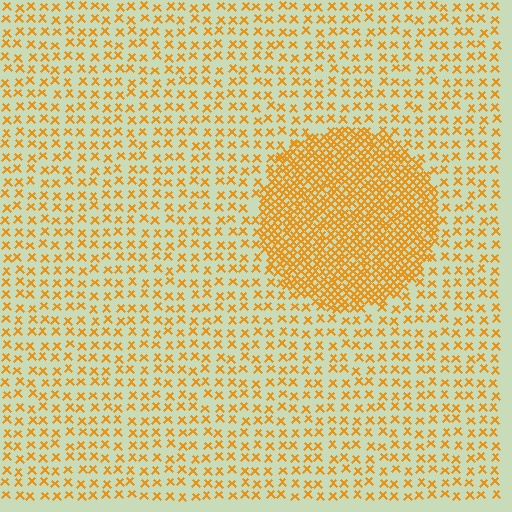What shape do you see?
I see a circle.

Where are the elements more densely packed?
The elements are more densely packed inside the circle boundary.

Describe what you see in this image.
The image contains small orange elements arranged at two different densities. A circle-shaped region is visible where the elements are more densely packed than the surrounding area.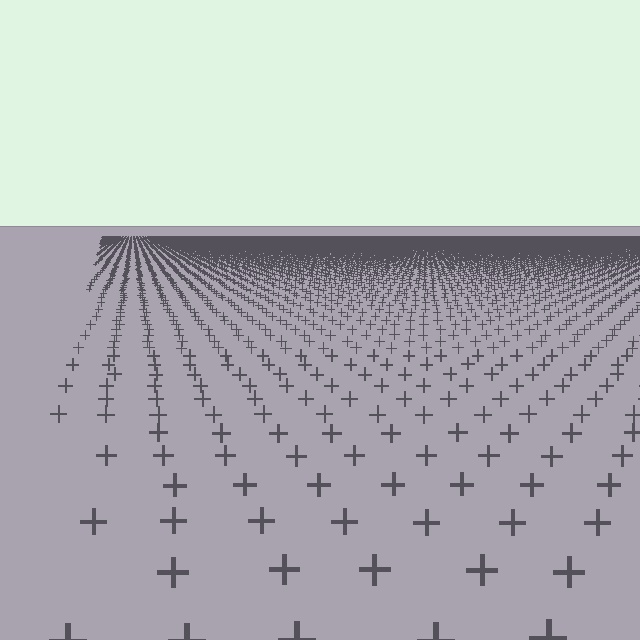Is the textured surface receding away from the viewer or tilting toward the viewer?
The surface is receding away from the viewer. Texture elements get smaller and denser toward the top.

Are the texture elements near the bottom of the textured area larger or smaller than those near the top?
Larger. Near the bottom, elements are closer to the viewer and appear at a bigger on-screen size.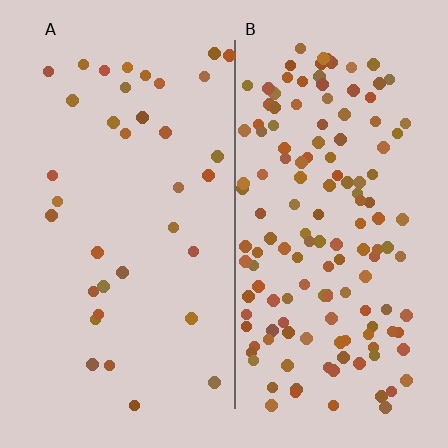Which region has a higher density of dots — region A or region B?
B (the right).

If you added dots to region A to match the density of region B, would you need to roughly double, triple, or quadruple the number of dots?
Approximately quadruple.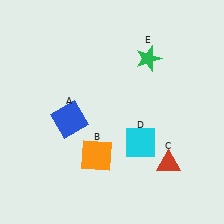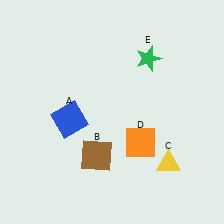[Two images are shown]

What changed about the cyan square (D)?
In Image 1, D is cyan. In Image 2, it changed to orange.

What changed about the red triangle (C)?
In Image 1, C is red. In Image 2, it changed to yellow.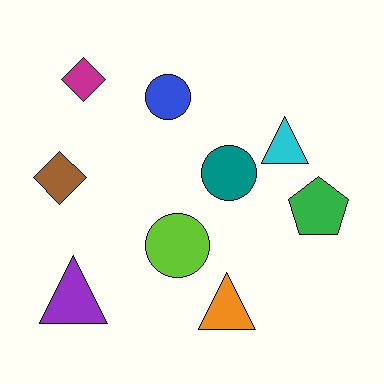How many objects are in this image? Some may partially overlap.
There are 9 objects.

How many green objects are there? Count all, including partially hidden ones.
There is 1 green object.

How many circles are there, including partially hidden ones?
There are 3 circles.